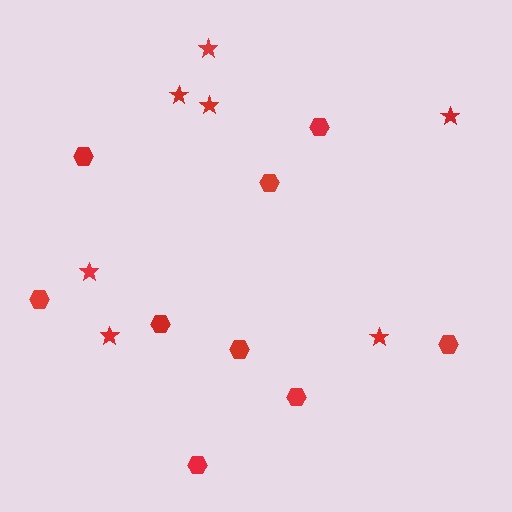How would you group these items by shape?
There are 2 groups: one group of hexagons (9) and one group of stars (7).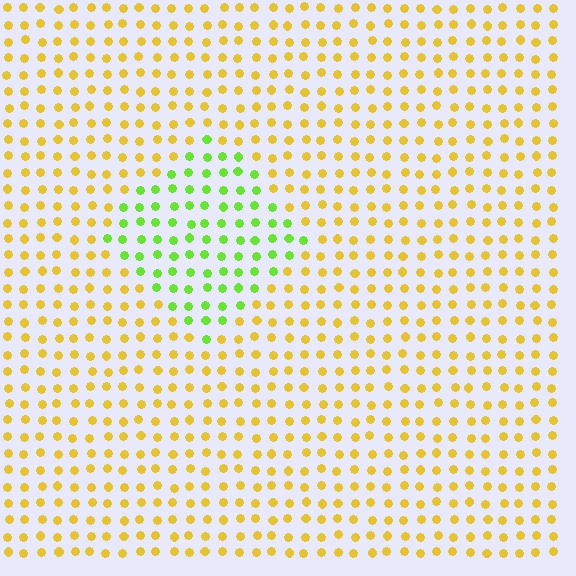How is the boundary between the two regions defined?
The boundary is defined purely by a slight shift in hue (about 53 degrees). Spacing, size, and orientation are identical on both sides.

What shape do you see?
I see a diamond.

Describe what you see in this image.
The image is filled with small yellow elements in a uniform arrangement. A diamond-shaped region is visible where the elements are tinted to a slightly different hue, forming a subtle color boundary.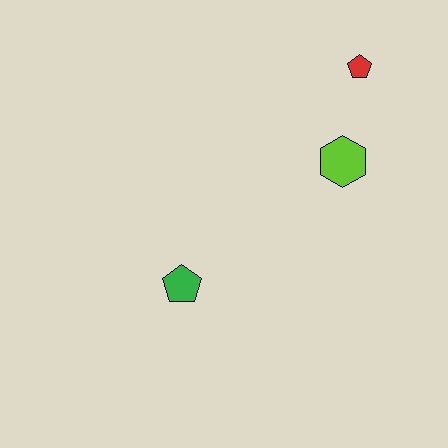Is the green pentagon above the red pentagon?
No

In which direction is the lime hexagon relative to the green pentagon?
The lime hexagon is to the right of the green pentagon.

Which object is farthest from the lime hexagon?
The green pentagon is farthest from the lime hexagon.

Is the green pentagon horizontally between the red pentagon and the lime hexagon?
No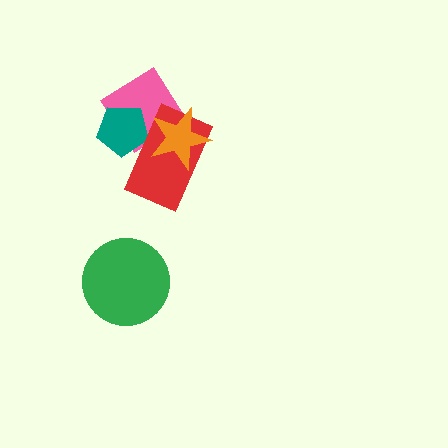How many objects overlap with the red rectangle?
3 objects overlap with the red rectangle.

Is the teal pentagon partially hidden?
Yes, it is partially covered by another shape.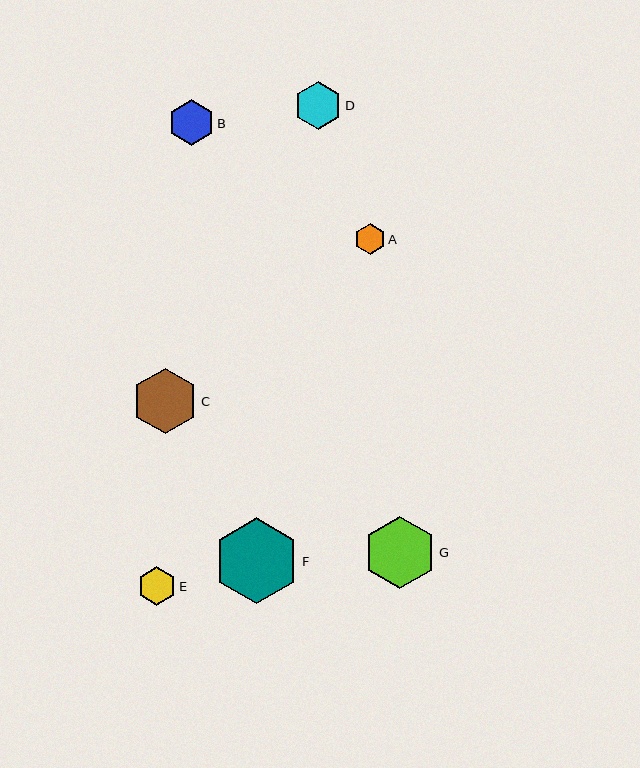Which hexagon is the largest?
Hexagon F is the largest with a size of approximately 86 pixels.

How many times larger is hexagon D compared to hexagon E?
Hexagon D is approximately 1.2 times the size of hexagon E.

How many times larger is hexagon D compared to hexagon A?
Hexagon D is approximately 1.5 times the size of hexagon A.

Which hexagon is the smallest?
Hexagon A is the smallest with a size of approximately 30 pixels.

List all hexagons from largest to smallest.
From largest to smallest: F, G, C, D, B, E, A.